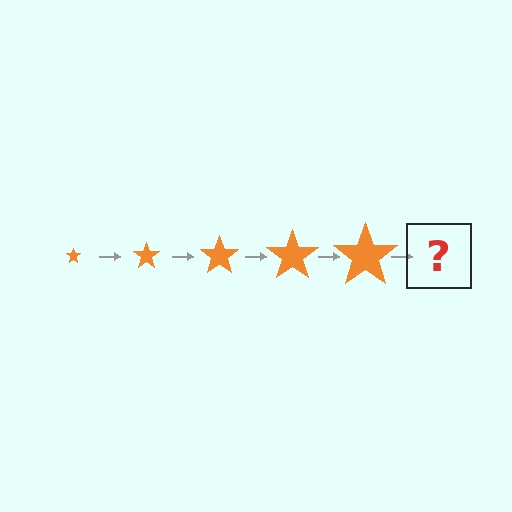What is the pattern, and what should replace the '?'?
The pattern is that the star gets progressively larger each step. The '?' should be an orange star, larger than the previous one.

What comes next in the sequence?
The next element should be an orange star, larger than the previous one.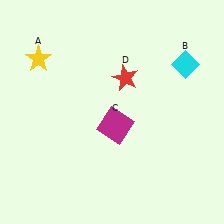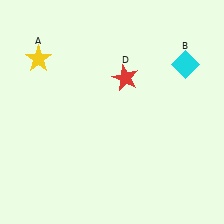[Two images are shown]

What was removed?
The magenta square (C) was removed in Image 2.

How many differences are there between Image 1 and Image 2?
There is 1 difference between the two images.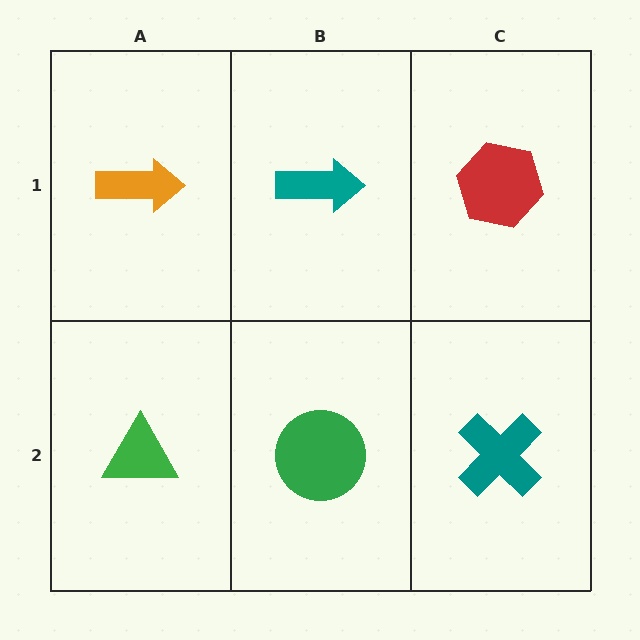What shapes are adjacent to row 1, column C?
A teal cross (row 2, column C), a teal arrow (row 1, column B).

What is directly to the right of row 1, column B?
A red hexagon.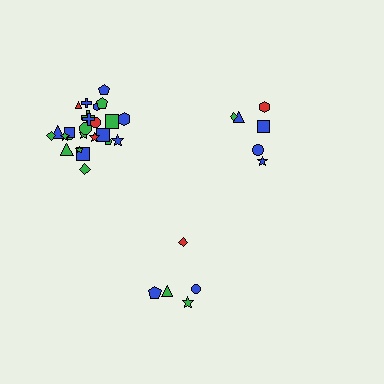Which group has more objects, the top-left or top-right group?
The top-left group.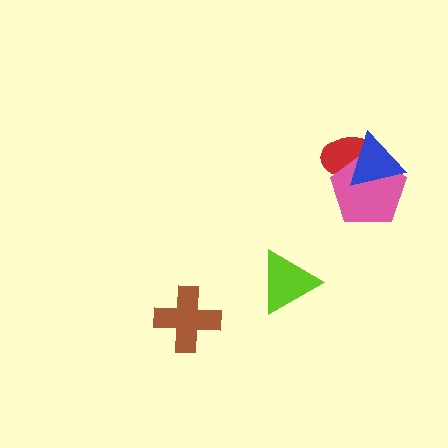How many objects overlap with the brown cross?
0 objects overlap with the brown cross.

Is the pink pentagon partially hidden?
Yes, it is partially covered by another shape.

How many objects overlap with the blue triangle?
2 objects overlap with the blue triangle.